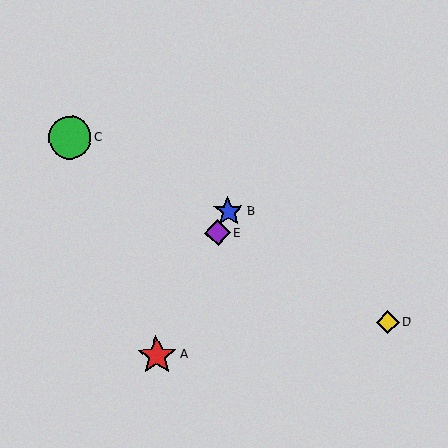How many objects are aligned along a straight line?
3 objects (A, B, E) are aligned along a straight line.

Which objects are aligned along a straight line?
Objects A, B, E are aligned along a straight line.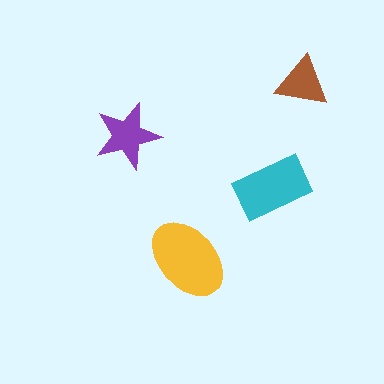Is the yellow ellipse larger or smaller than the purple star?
Larger.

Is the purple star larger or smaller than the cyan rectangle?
Smaller.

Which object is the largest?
The yellow ellipse.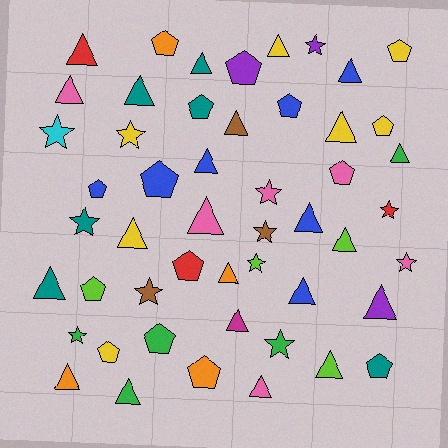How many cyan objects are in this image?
There is 1 cyan object.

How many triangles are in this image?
There are 23 triangles.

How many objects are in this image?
There are 50 objects.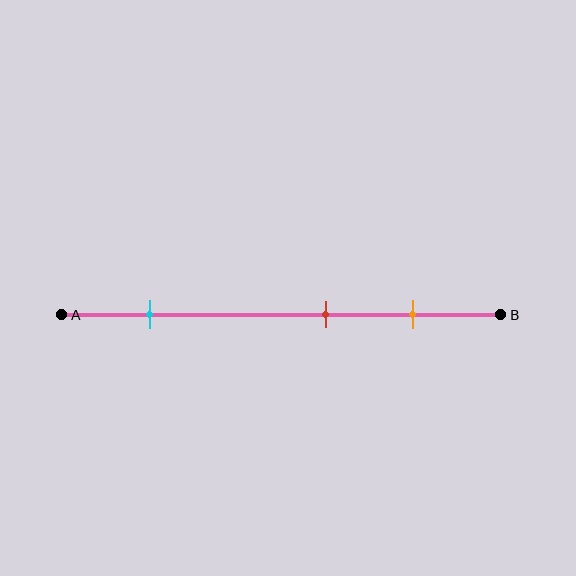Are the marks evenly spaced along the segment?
No, the marks are not evenly spaced.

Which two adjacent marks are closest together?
The red and orange marks are the closest adjacent pair.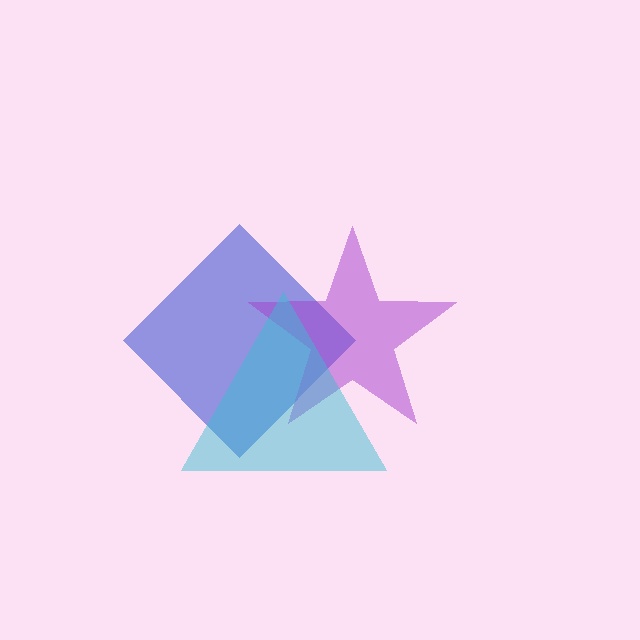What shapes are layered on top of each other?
The layered shapes are: a blue diamond, a purple star, a cyan triangle.